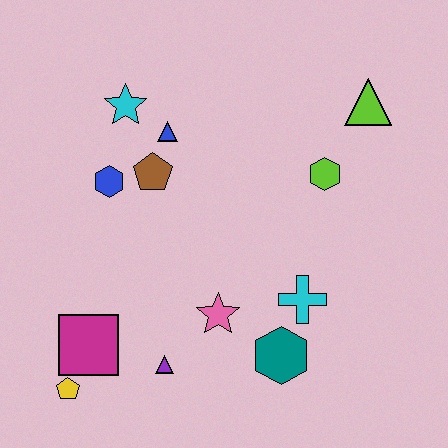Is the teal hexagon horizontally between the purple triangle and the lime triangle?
Yes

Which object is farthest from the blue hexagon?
The lime triangle is farthest from the blue hexagon.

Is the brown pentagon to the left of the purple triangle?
Yes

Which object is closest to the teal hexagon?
The cyan cross is closest to the teal hexagon.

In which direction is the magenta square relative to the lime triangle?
The magenta square is to the left of the lime triangle.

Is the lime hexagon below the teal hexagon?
No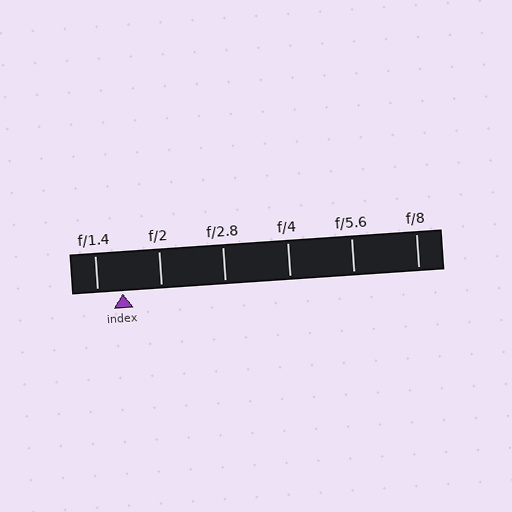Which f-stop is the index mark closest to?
The index mark is closest to f/1.4.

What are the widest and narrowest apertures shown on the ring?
The widest aperture shown is f/1.4 and the narrowest is f/8.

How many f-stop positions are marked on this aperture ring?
There are 6 f-stop positions marked.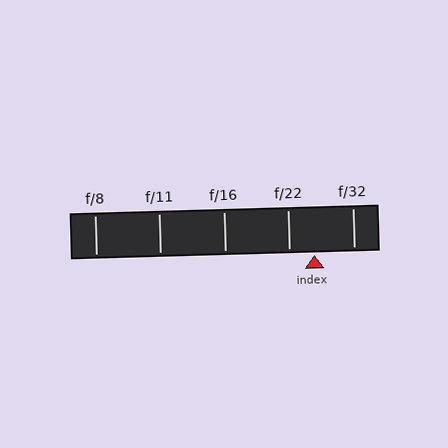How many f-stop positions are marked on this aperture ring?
There are 5 f-stop positions marked.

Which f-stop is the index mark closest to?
The index mark is closest to f/22.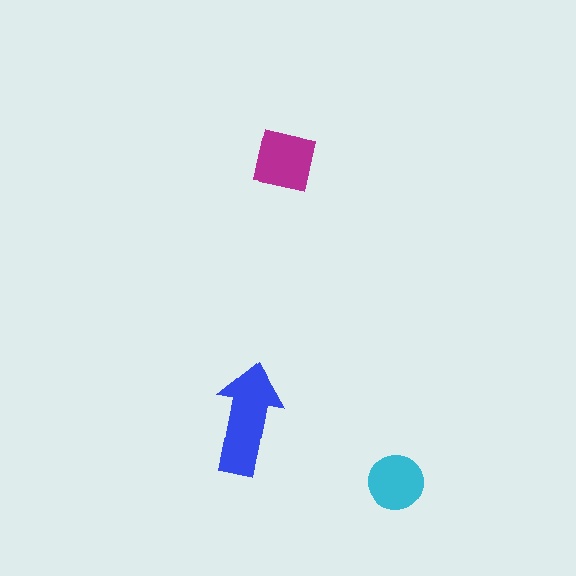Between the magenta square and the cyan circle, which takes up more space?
The magenta square.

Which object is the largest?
The blue arrow.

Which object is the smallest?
The cyan circle.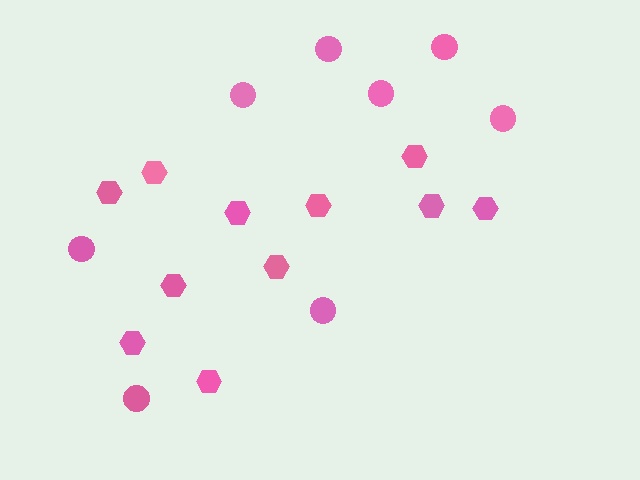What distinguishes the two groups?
There are 2 groups: one group of circles (8) and one group of hexagons (11).